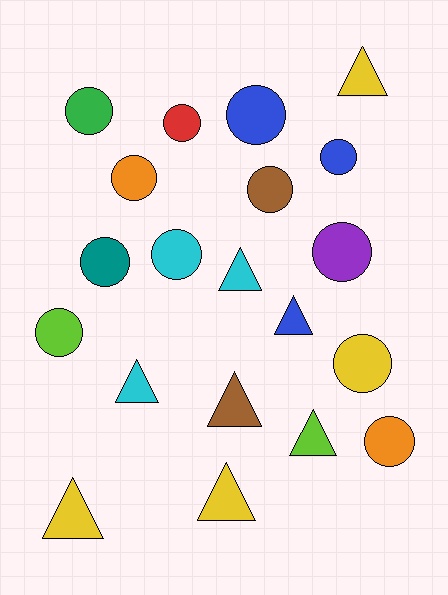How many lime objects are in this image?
There are 2 lime objects.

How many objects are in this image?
There are 20 objects.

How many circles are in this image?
There are 12 circles.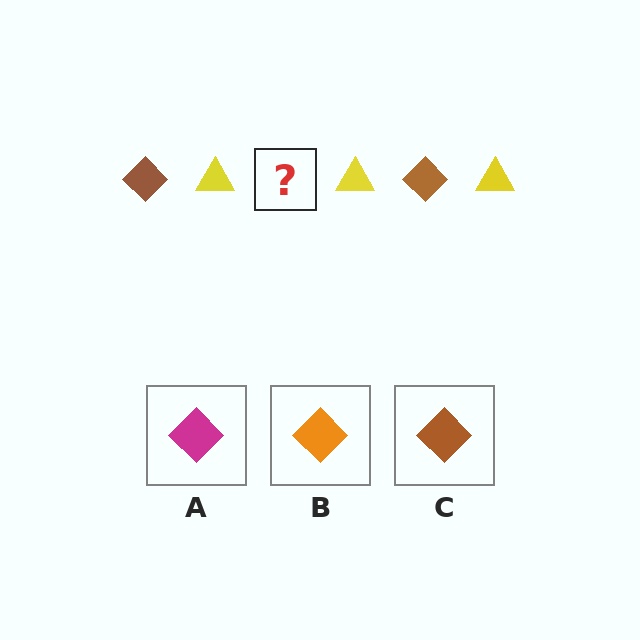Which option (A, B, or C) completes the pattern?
C.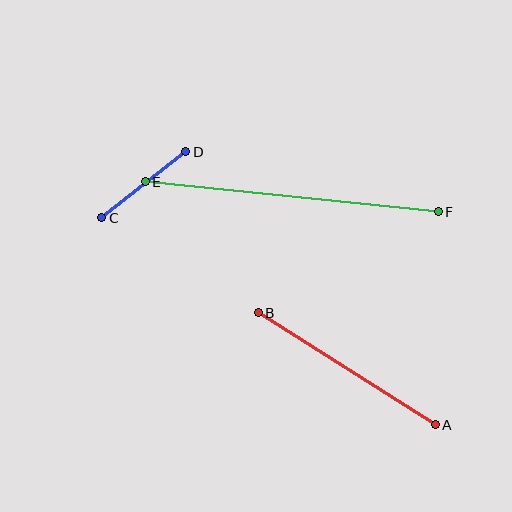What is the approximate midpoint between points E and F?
The midpoint is at approximately (292, 197) pixels.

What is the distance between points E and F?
The distance is approximately 295 pixels.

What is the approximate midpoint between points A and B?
The midpoint is at approximately (347, 369) pixels.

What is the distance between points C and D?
The distance is approximately 107 pixels.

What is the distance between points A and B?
The distance is approximately 209 pixels.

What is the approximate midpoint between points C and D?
The midpoint is at approximately (144, 185) pixels.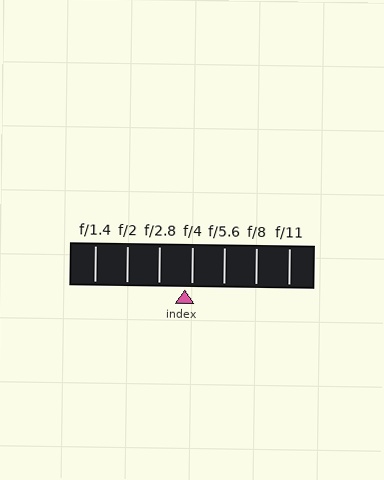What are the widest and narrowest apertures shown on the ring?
The widest aperture shown is f/1.4 and the narrowest is f/11.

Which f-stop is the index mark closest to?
The index mark is closest to f/4.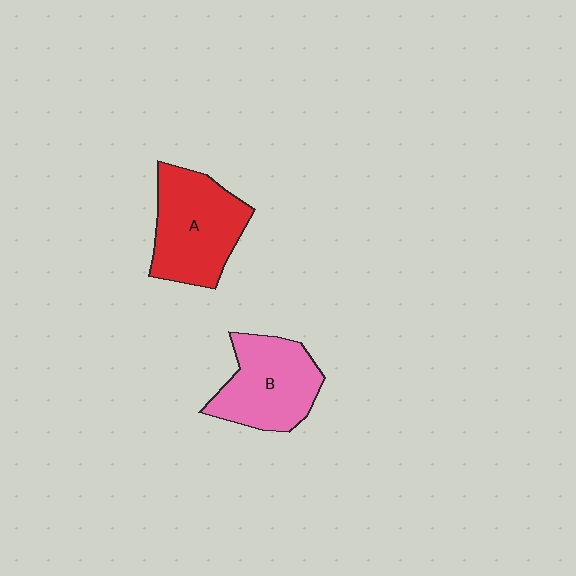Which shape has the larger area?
Shape A (red).